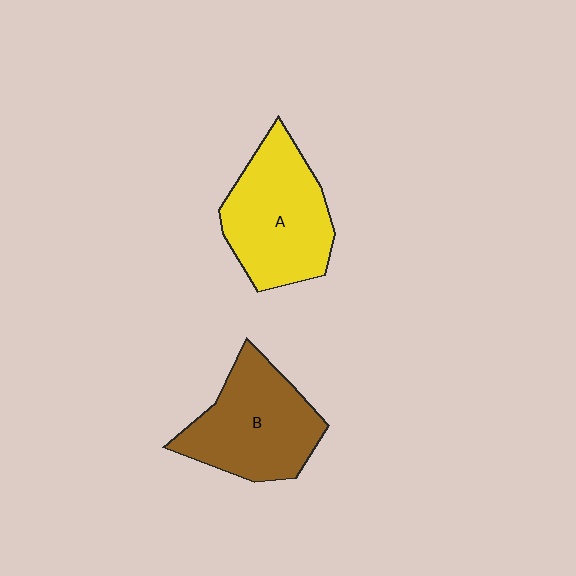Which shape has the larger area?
Shape A (yellow).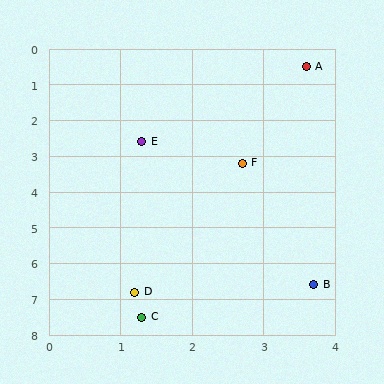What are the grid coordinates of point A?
Point A is at approximately (3.6, 0.5).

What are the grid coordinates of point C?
Point C is at approximately (1.3, 7.5).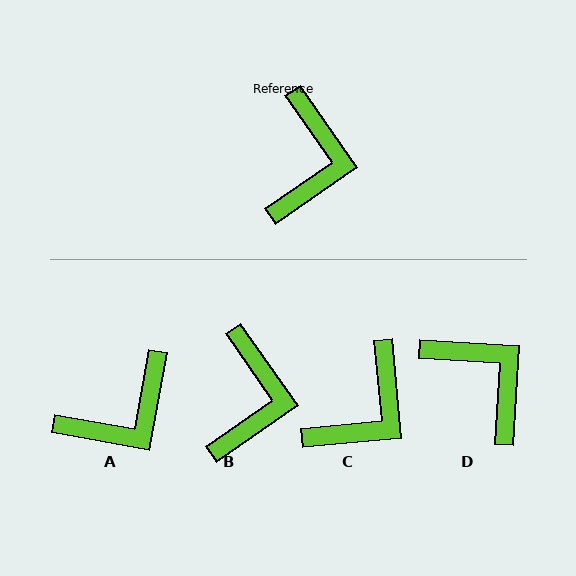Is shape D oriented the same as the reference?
No, it is off by about 52 degrees.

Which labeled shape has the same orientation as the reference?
B.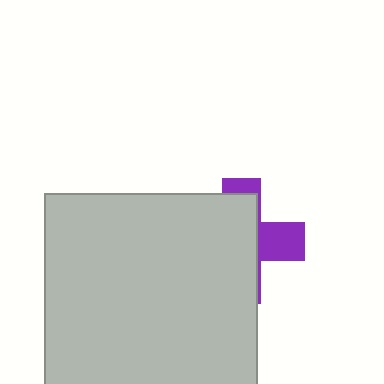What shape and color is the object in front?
The object in front is a light gray square.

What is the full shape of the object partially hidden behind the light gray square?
The partially hidden object is a purple cross.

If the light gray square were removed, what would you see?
You would see the complete purple cross.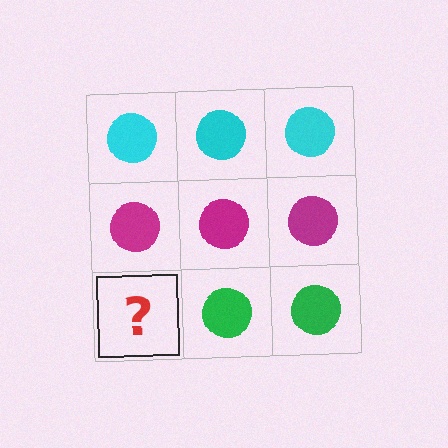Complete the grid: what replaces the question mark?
The question mark should be replaced with a green circle.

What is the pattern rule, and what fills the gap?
The rule is that each row has a consistent color. The gap should be filled with a green circle.